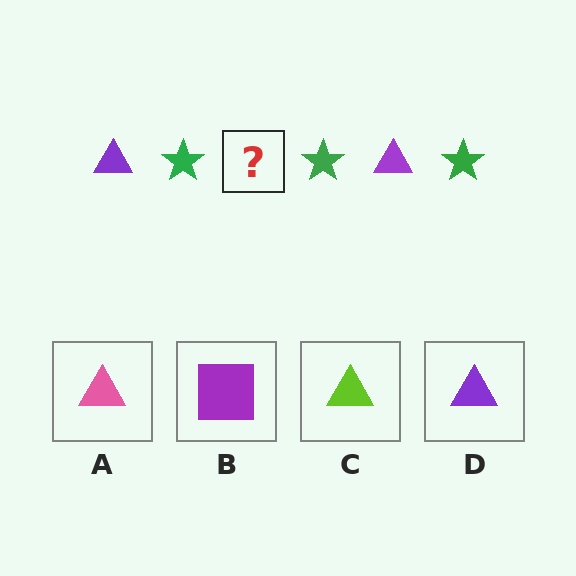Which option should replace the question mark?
Option D.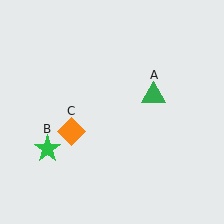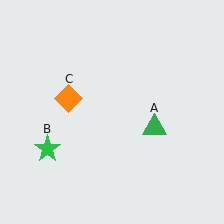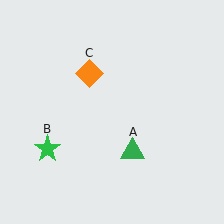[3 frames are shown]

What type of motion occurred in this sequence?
The green triangle (object A), orange diamond (object C) rotated clockwise around the center of the scene.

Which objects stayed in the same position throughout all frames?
Green star (object B) remained stationary.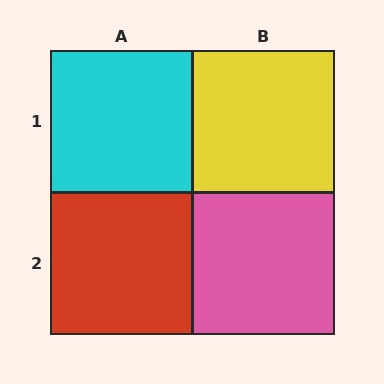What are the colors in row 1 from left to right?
Cyan, yellow.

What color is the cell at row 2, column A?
Red.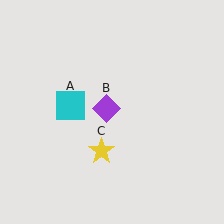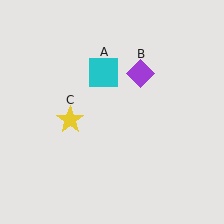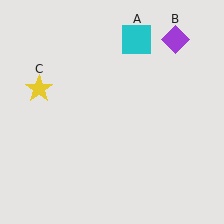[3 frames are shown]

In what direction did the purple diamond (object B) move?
The purple diamond (object B) moved up and to the right.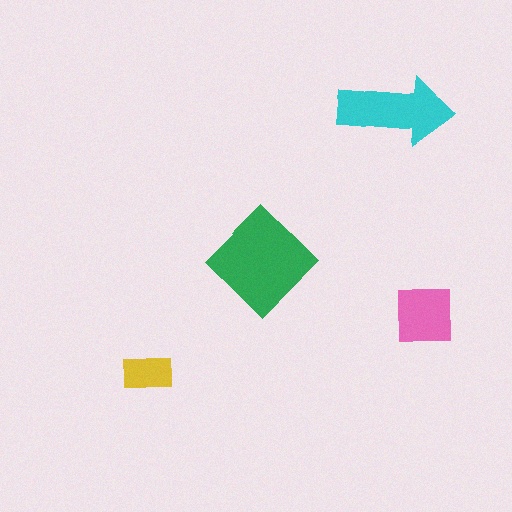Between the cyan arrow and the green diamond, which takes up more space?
The green diamond.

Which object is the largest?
The green diamond.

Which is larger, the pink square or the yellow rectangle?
The pink square.